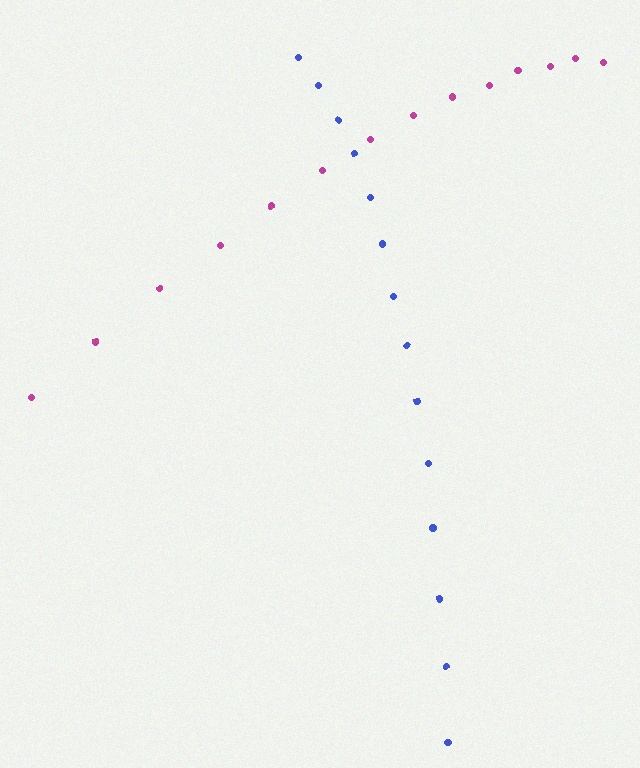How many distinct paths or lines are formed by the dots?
There are 2 distinct paths.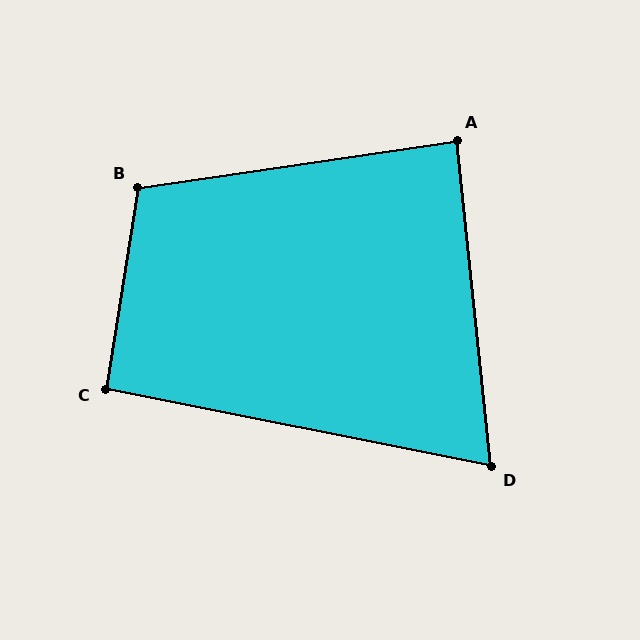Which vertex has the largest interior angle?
B, at approximately 107 degrees.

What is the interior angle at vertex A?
Approximately 88 degrees (approximately right).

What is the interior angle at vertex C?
Approximately 92 degrees (approximately right).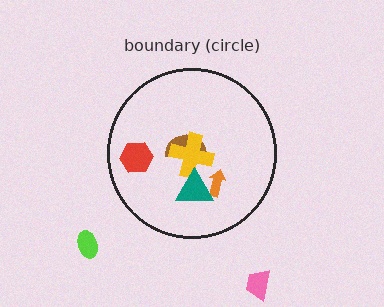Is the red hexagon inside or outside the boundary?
Inside.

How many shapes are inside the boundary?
5 inside, 2 outside.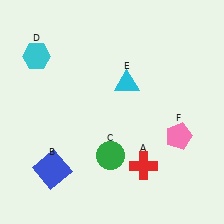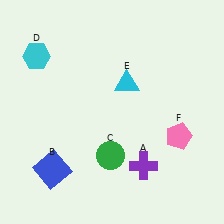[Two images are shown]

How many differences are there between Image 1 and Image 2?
There is 1 difference between the two images.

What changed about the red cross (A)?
In Image 1, A is red. In Image 2, it changed to purple.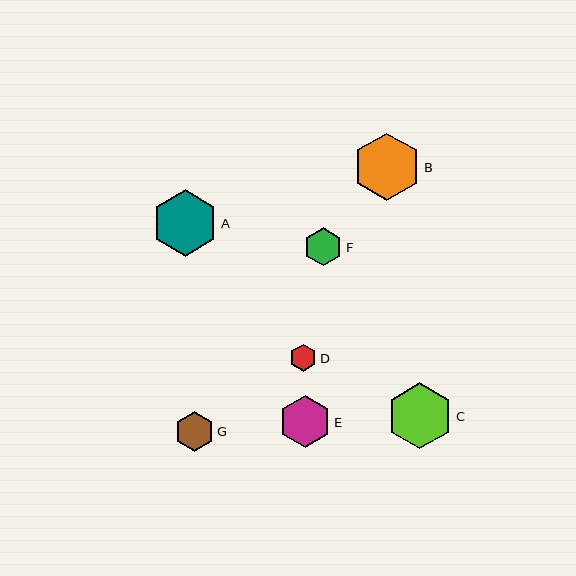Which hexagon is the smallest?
Hexagon D is the smallest with a size of approximately 27 pixels.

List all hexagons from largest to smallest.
From largest to smallest: B, A, C, E, G, F, D.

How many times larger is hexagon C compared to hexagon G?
Hexagon C is approximately 1.7 times the size of hexagon G.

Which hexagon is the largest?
Hexagon B is the largest with a size of approximately 67 pixels.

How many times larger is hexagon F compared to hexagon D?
Hexagon F is approximately 1.4 times the size of hexagon D.